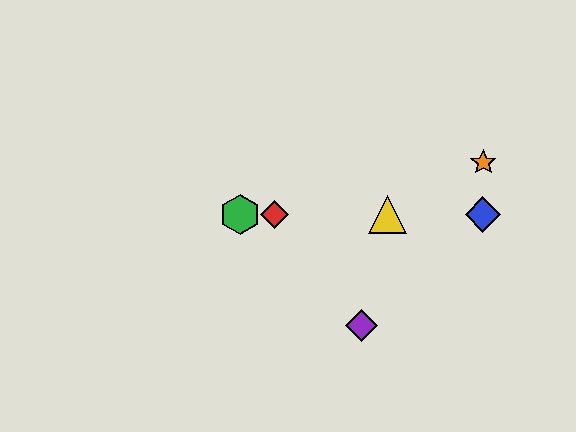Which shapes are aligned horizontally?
The red diamond, the blue diamond, the green hexagon, the yellow triangle are aligned horizontally.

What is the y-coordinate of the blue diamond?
The blue diamond is at y≈214.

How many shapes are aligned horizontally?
4 shapes (the red diamond, the blue diamond, the green hexagon, the yellow triangle) are aligned horizontally.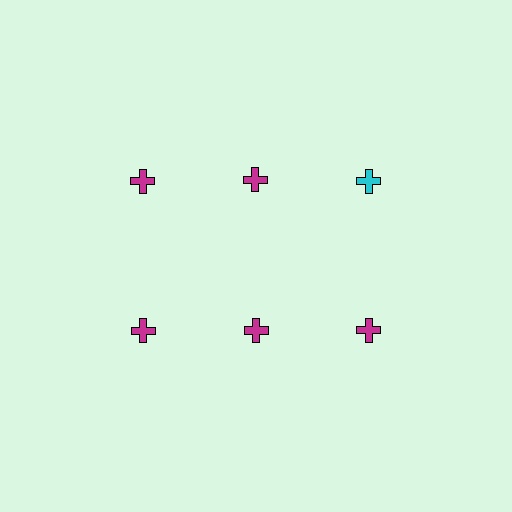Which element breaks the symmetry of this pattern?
The cyan cross in the top row, center column breaks the symmetry. All other shapes are magenta crosses.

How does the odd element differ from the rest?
It has a different color: cyan instead of magenta.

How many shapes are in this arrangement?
There are 6 shapes arranged in a grid pattern.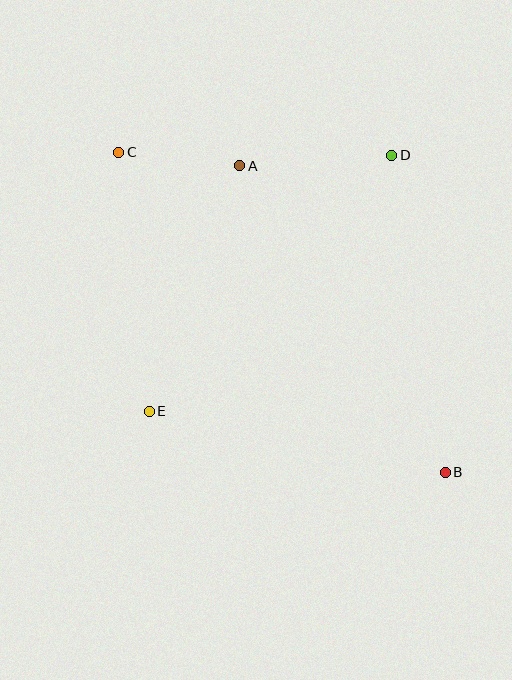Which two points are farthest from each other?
Points B and C are farthest from each other.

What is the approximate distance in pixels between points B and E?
The distance between B and E is approximately 302 pixels.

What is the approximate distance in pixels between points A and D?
The distance between A and D is approximately 153 pixels.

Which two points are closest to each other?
Points A and C are closest to each other.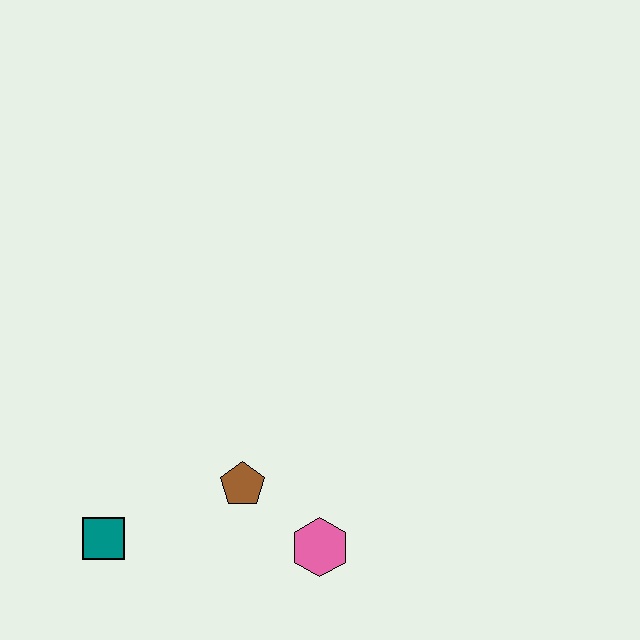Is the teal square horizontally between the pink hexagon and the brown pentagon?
No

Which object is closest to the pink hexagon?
The brown pentagon is closest to the pink hexagon.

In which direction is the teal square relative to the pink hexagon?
The teal square is to the left of the pink hexagon.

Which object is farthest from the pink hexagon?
The teal square is farthest from the pink hexagon.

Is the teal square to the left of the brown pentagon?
Yes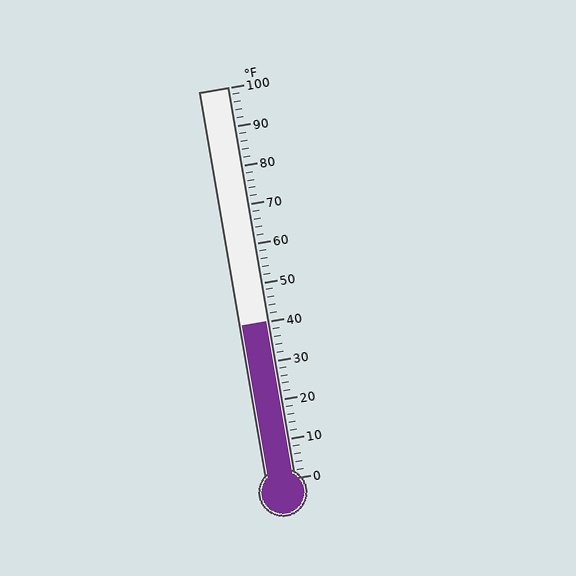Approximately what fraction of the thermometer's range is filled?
The thermometer is filled to approximately 40% of its range.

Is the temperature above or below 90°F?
The temperature is below 90°F.